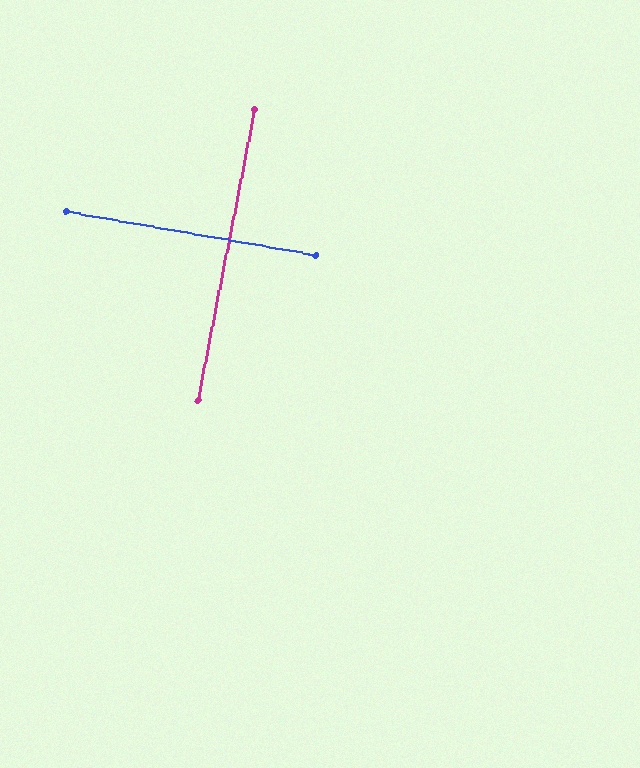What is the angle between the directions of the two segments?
Approximately 89 degrees.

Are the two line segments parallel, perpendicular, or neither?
Perpendicular — they meet at approximately 89°.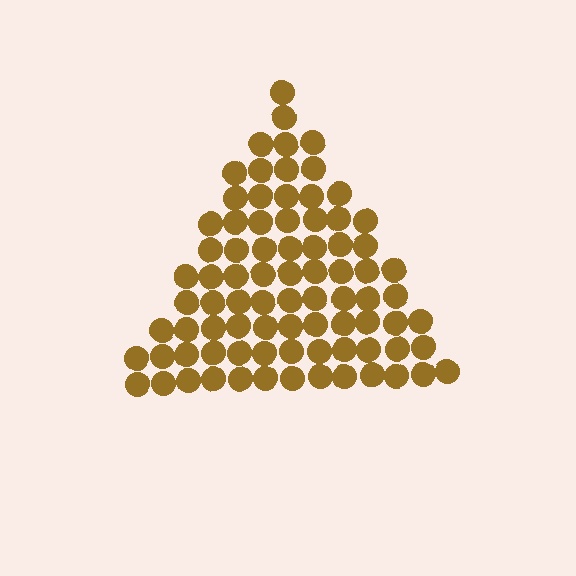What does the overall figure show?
The overall figure shows a triangle.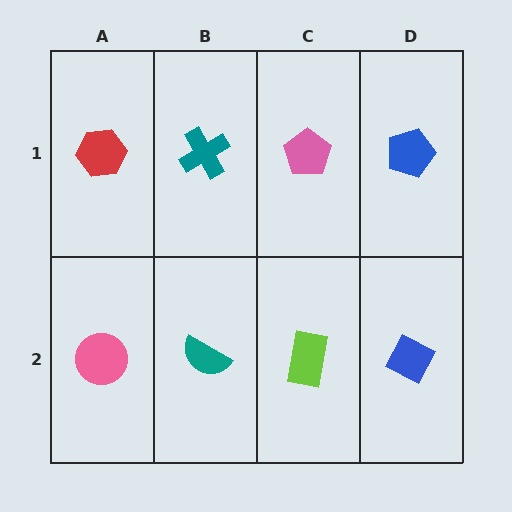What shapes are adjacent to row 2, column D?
A blue pentagon (row 1, column D), a lime rectangle (row 2, column C).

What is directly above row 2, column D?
A blue pentagon.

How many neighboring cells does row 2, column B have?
3.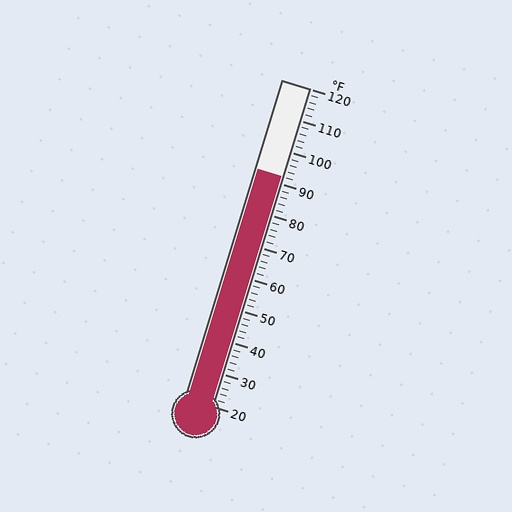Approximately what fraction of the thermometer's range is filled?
The thermometer is filled to approximately 70% of its range.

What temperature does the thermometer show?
The thermometer shows approximately 92°F.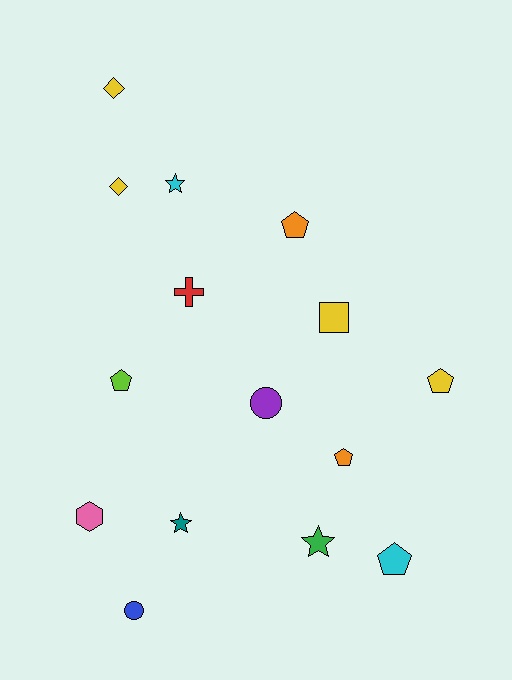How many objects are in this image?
There are 15 objects.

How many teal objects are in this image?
There is 1 teal object.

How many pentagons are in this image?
There are 5 pentagons.